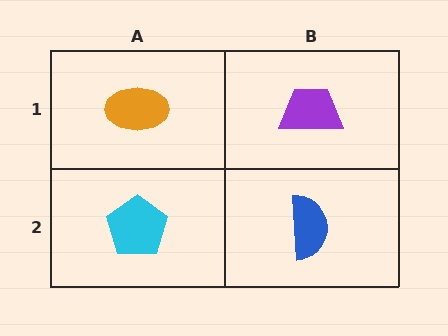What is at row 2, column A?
A cyan pentagon.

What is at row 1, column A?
An orange ellipse.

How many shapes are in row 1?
2 shapes.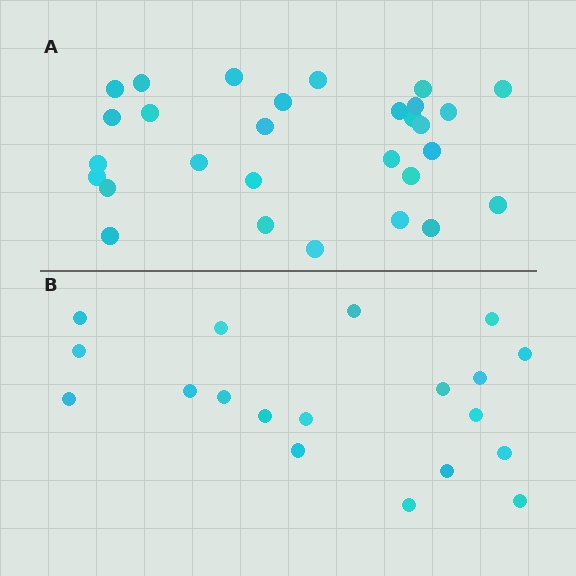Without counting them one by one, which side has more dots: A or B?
Region A (the top region) has more dots.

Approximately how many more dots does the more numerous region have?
Region A has roughly 10 or so more dots than region B.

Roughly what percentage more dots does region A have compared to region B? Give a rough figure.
About 55% more.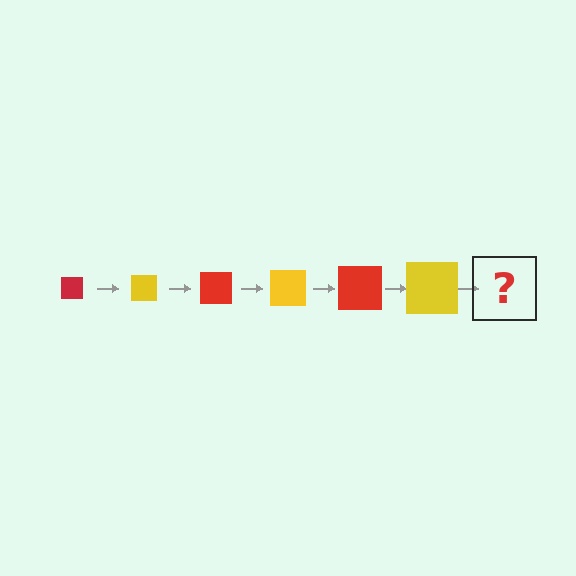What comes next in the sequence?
The next element should be a red square, larger than the previous one.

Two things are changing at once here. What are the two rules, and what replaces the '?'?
The two rules are that the square grows larger each step and the color cycles through red and yellow. The '?' should be a red square, larger than the previous one.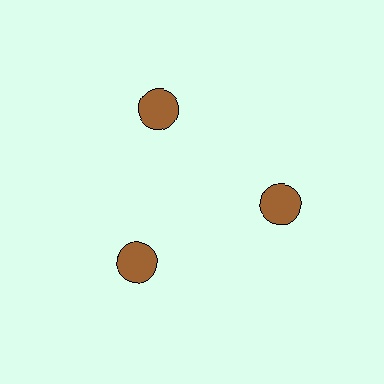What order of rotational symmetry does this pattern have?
This pattern has 3-fold rotational symmetry.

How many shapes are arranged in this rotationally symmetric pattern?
There are 3 shapes, arranged in 3 groups of 1.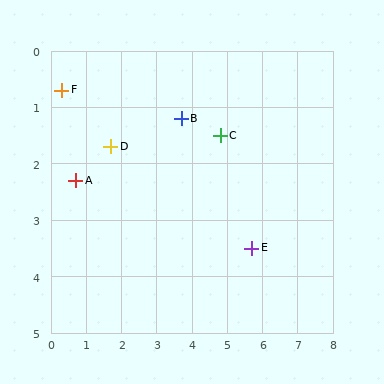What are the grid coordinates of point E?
Point E is at approximately (5.7, 3.5).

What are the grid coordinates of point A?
Point A is at approximately (0.7, 2.3).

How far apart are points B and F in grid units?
Points B and F are about 3.4 grid units apart.